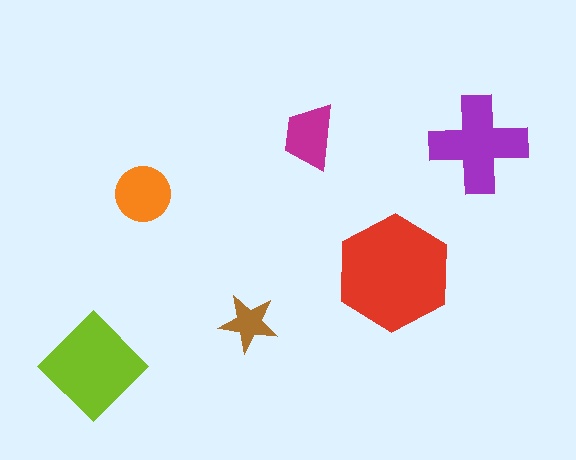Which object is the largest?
The red hexagon.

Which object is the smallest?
The brown star.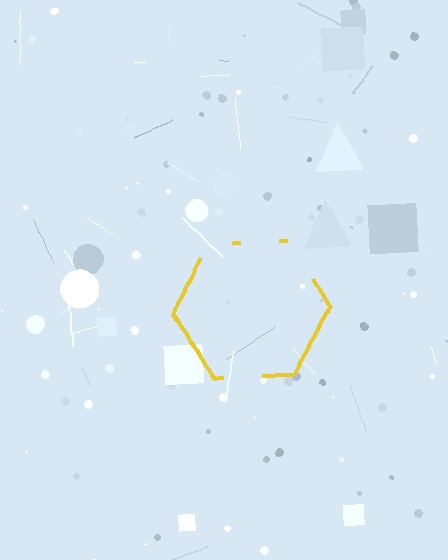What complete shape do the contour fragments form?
The contour fragments form a hexagon.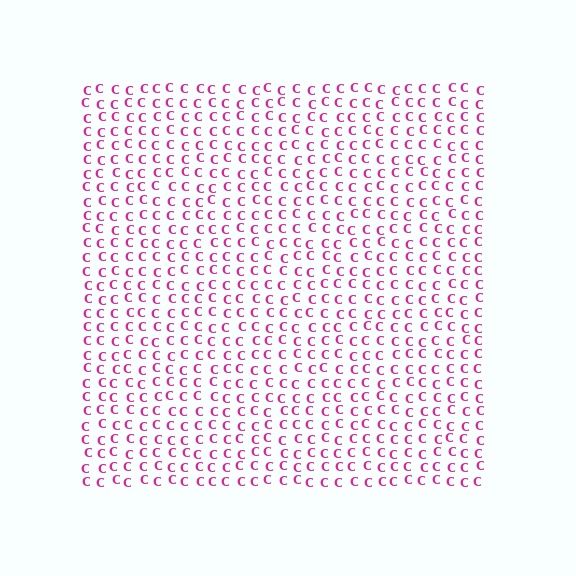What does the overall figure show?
The overall figure shows a square.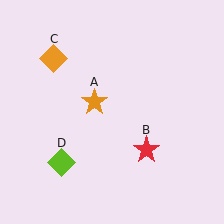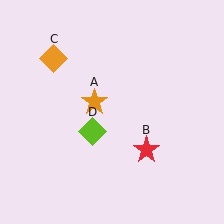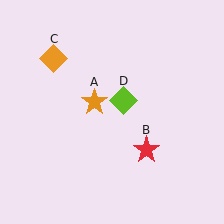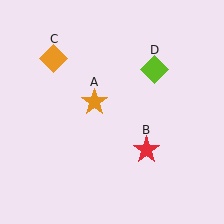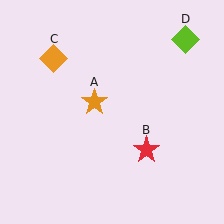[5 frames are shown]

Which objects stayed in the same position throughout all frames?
Orange star (object A) and red star (object B) and orange diamond (object C) remained stationary.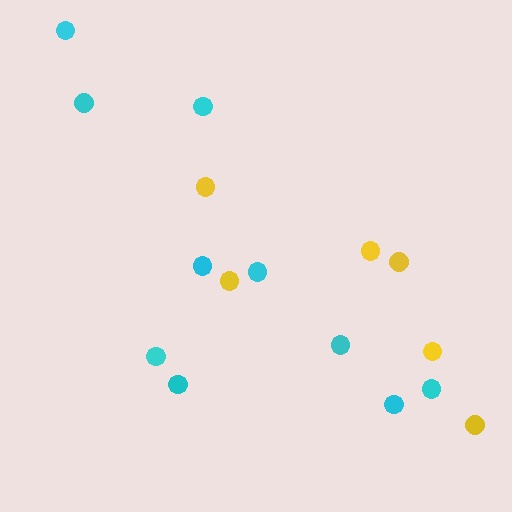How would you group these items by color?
There are 2 groups: one group of yellow circles (6) and one group of cyan circles (10).